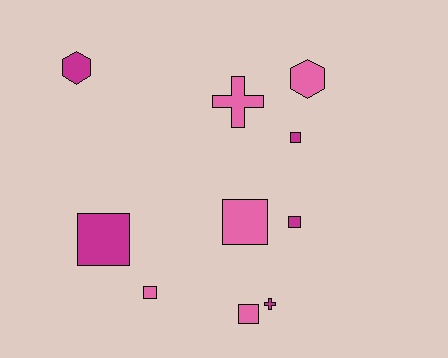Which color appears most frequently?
Pink, with 5 objects.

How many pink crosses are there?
There is 1 pink cross.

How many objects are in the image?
There are 10 objects.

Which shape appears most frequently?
Square, with 6 objects.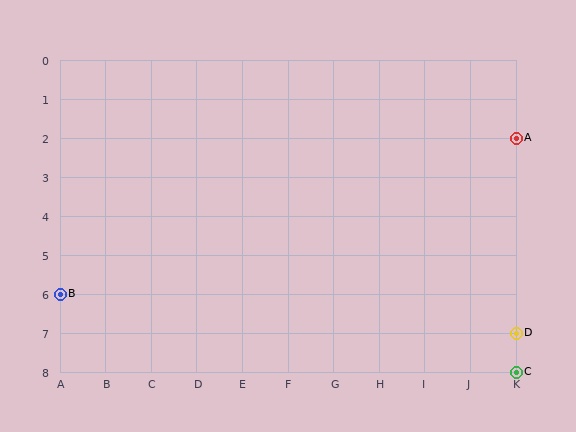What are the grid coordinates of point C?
Point C is at grid coordinates (K, 8).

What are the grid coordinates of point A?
Point A is at grid coordinates (K, 2).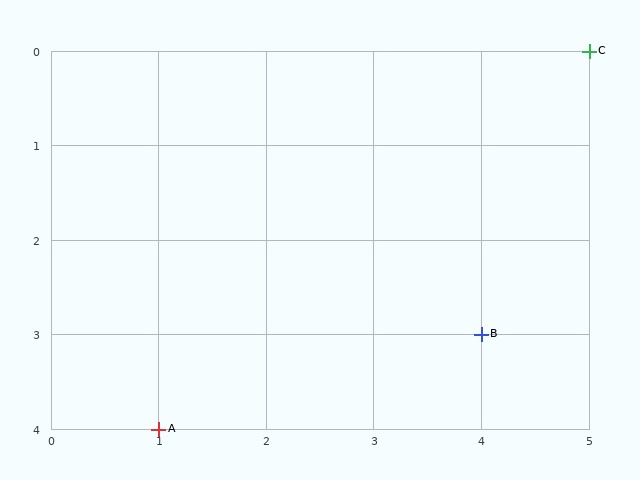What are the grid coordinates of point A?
Point A is at grid coordinates (1, 4).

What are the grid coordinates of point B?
Point B is at grid coordinates (4, 3).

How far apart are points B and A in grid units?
Points B and A are 3 columns and 1 row apart (about 3.2 grid units diagonally).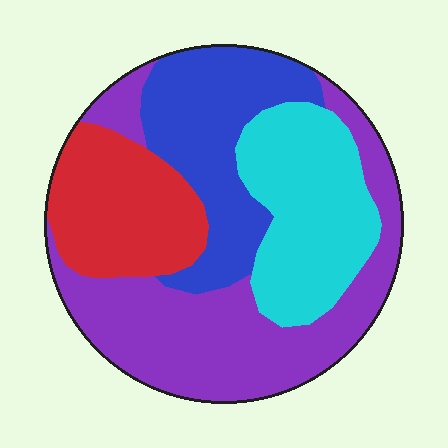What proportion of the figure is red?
Red covers about 20% of the figure.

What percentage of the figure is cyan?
Cyan covers 23% of the figure.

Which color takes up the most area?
Purple, at roughly 35%.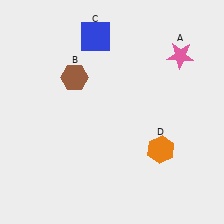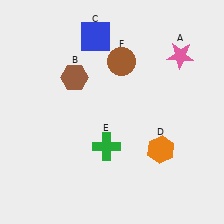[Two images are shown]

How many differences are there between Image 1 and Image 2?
There are 2 differences between the two images.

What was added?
A green cross (E), a brown circle (F) were added in Image 2.